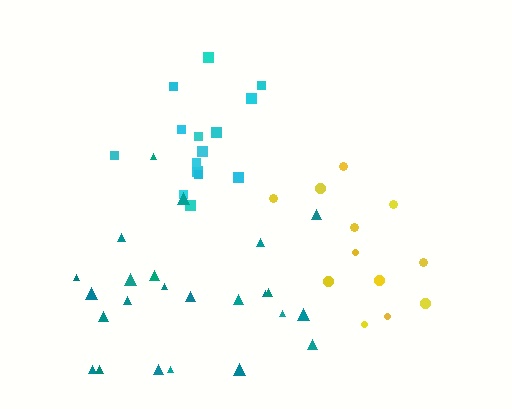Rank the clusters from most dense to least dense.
cyan, yellow, teal.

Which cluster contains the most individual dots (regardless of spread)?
Teal (24).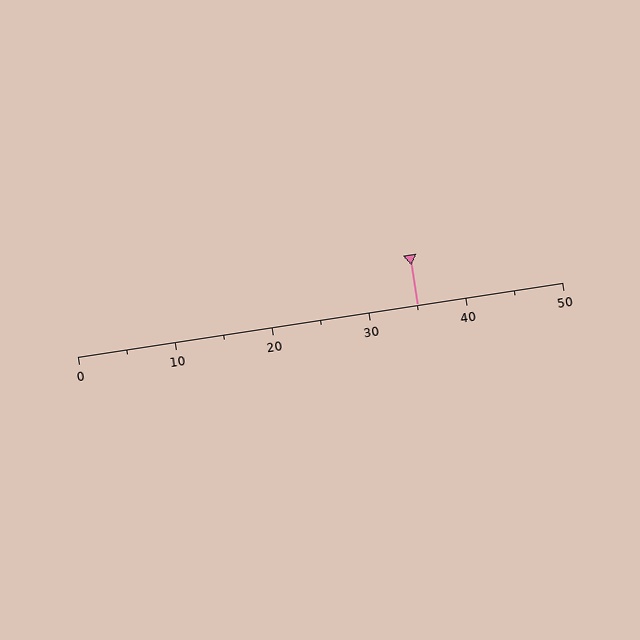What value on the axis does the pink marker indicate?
The marker indicates approximately 35.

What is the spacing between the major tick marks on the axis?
The major ticks are spaced 10 apart.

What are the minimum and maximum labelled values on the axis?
The axis runs from 0 to 50.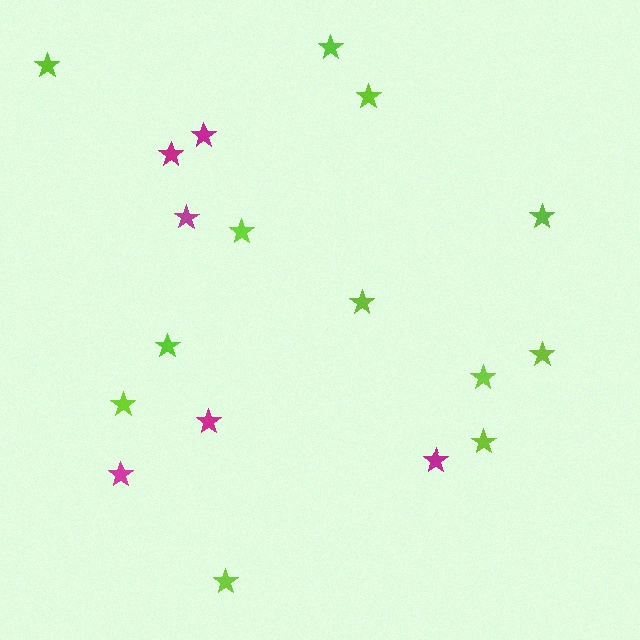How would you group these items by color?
There are 2 groups: one group of lime stars (12) and one group of magenta stars (6).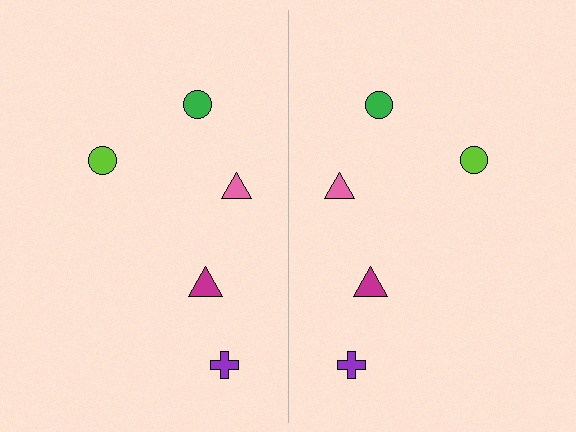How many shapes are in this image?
There are 10 shapes in this image.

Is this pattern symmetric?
Yes, this pattern has bilateral (reflection) symmetry.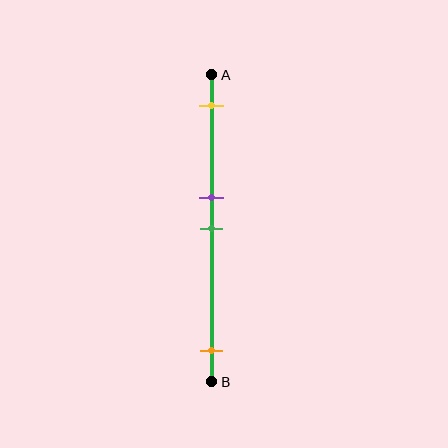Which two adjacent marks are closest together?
The purple and green marks are the closest adjacent pair.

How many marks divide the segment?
There are 4 marks dividing the segment.